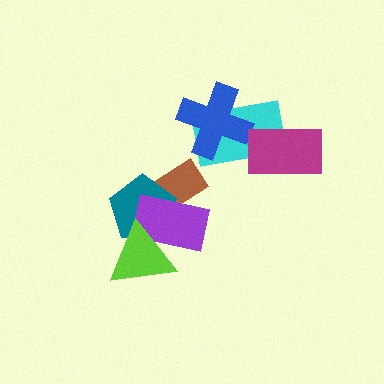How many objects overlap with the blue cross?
1 object overlaps with the blue cross.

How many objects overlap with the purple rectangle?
3 objects overlap with the purple rectangle.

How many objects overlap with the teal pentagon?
3 objects overlap with the teal pentagon.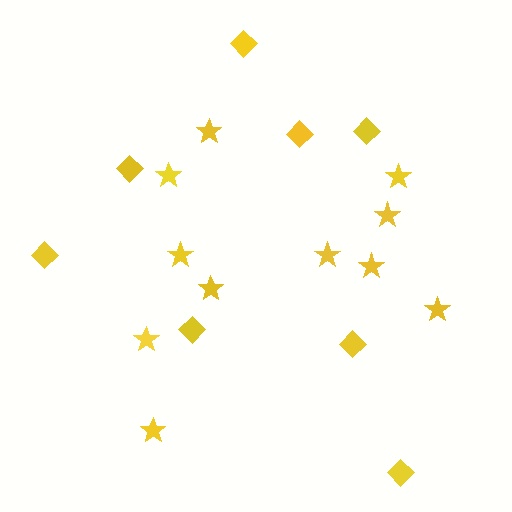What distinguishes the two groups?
There are 2 groups: one group of stars (11) and one group of diamonds (8).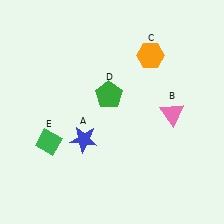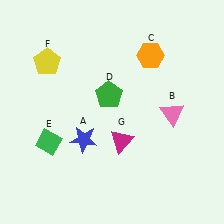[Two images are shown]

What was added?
A yellow pentagon (F), a magenta triangle (G) were added in Image 2.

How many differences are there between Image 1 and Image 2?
There are 2 differences between the two images.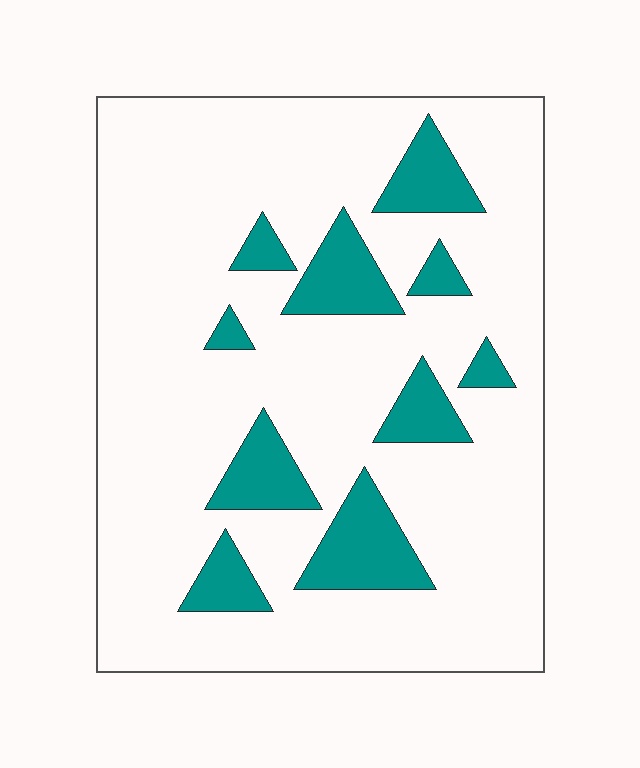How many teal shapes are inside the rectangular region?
10.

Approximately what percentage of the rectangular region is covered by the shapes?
Approximately 15%.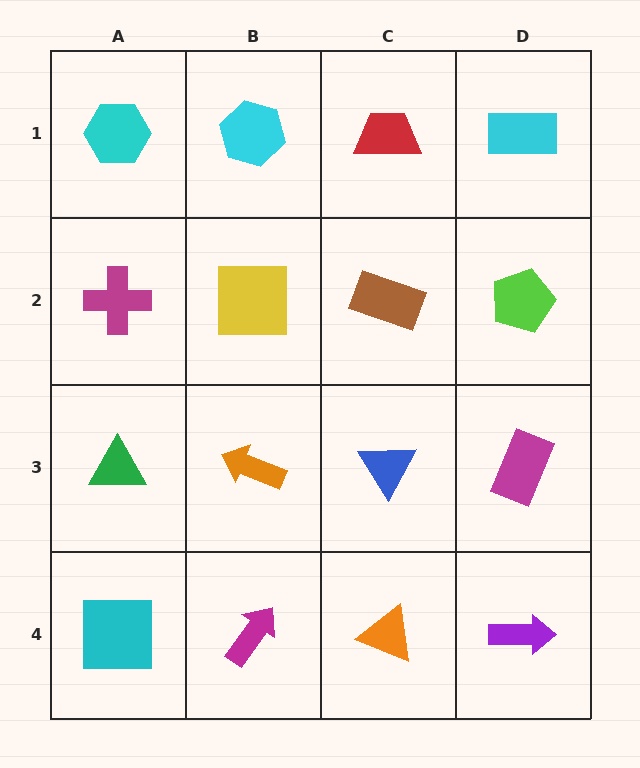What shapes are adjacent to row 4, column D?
A magenta rectangle (row 3, column D), an orange triangle (row 4, column C).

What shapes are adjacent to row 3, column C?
A brown rectangle (row 2, column C), an orange triangle (row 4, column C), an orange arrow (row 3, column B), a magenta rectangle (row 3, column D).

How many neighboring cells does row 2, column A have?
3.